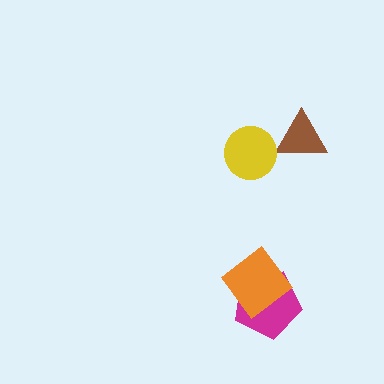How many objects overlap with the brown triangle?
0 objects overlap with the brown triangle.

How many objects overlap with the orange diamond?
1 object overlaps with the orange diamond.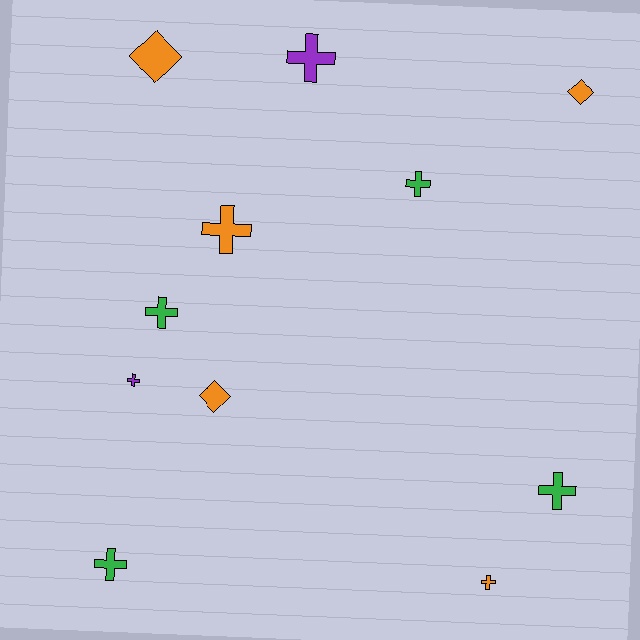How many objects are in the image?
There are 11 objects.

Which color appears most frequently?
Orange, with 5 objects.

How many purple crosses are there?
There are 2 purple crosses.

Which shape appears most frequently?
Cross, with 8 objects.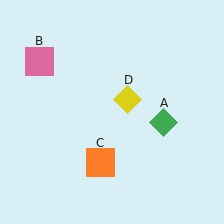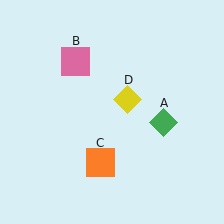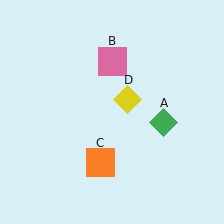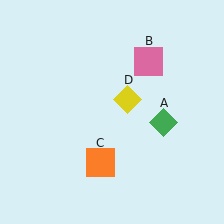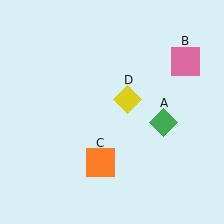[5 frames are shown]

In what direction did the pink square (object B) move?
The pink square (object B) moved right.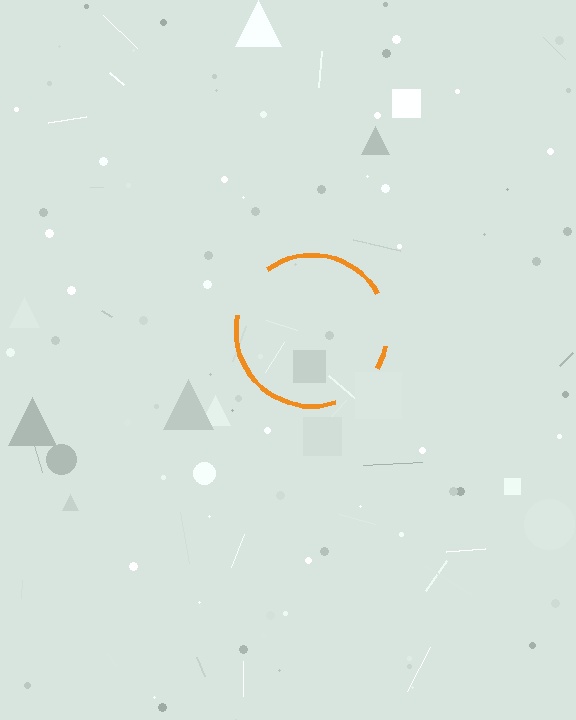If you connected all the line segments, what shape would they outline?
They would outline a circle.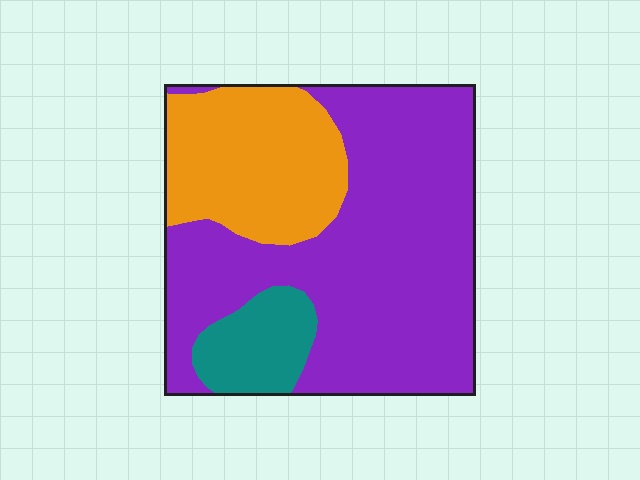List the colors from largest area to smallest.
From largest to smallest: purple, orange, teal.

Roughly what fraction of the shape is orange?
Orange takes up about one quarter (1/4) of the shape.